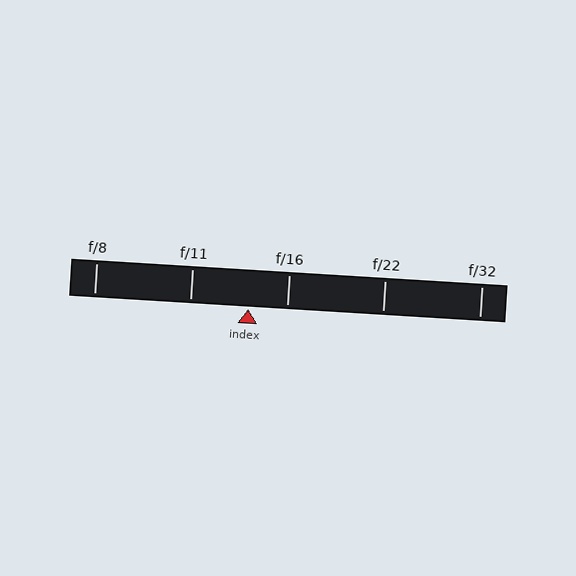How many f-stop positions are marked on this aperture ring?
There are 5 f-stop positions marked.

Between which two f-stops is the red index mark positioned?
The index mark is between f/11 and f/16.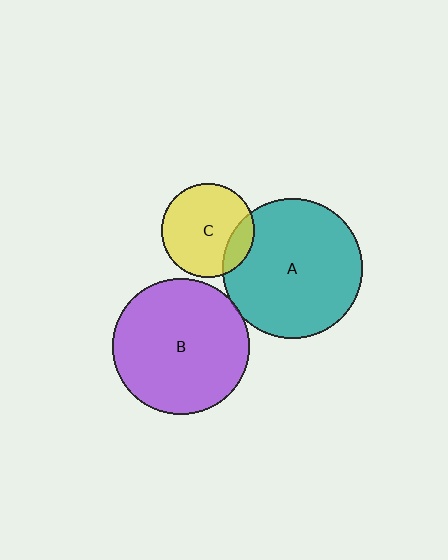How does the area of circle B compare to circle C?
Approximately 2.1 times.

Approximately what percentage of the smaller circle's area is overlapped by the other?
Approximately 15%.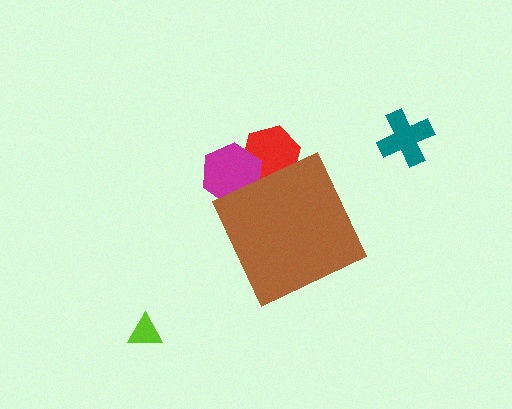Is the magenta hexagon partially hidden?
Yes, the magenta hexagon is partially hidden behind the brown diamond.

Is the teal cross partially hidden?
No, the teal cross is fully visible.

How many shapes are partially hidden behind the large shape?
2 shapes are partially hidden.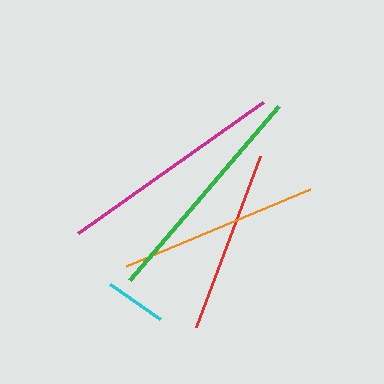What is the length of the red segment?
The red segment is approximately 182 pixels long.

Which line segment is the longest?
The green line is the longest at approximately 230 pixels.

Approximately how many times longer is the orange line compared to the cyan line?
The orange line is approximately 3.3 times the length of the cyan line.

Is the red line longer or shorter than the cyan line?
The red line is longer than the cyan line.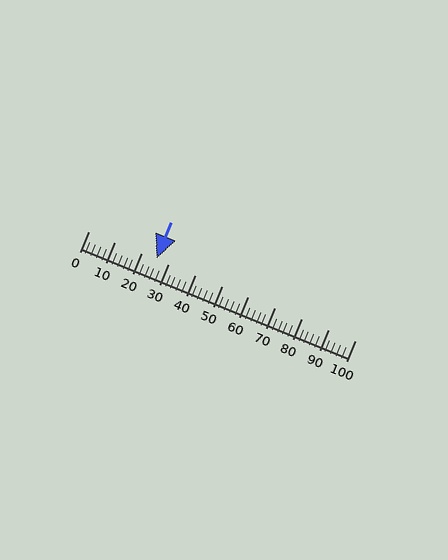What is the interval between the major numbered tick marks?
The major tick marks are spaced 10 units apart.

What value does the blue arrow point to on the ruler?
The blue arrow points to approximately 26.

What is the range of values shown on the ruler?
The ruler shows values from 0 to 100.